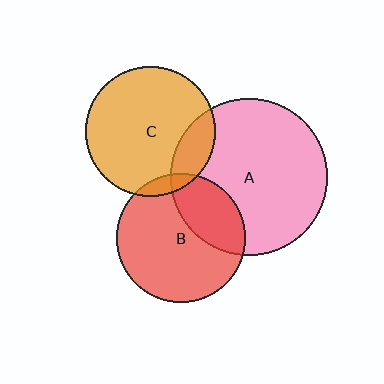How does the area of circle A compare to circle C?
Approximately 1.5 times.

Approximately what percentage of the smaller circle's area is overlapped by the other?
Approximately 30%.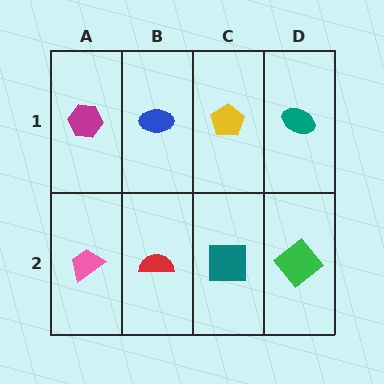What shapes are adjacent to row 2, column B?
A blue ellipse (row 1, column B), a pink trapezoid (row 2, column A), a teal square (row 2, column C).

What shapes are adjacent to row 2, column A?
A magenta hexagon (row 1, column A), a red semicircle (row 2, column B).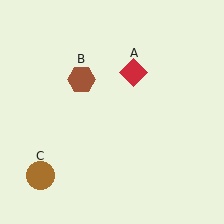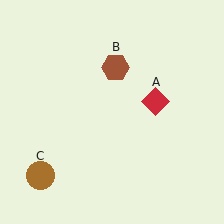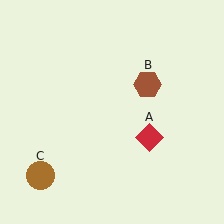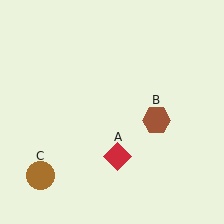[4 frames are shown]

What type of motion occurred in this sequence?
The red diamond (object A), brown hexagon (object B) rotated clockwise around the center of the scene.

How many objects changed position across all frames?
2 objects changed position: red diamond (object A), brown hexagon (object B).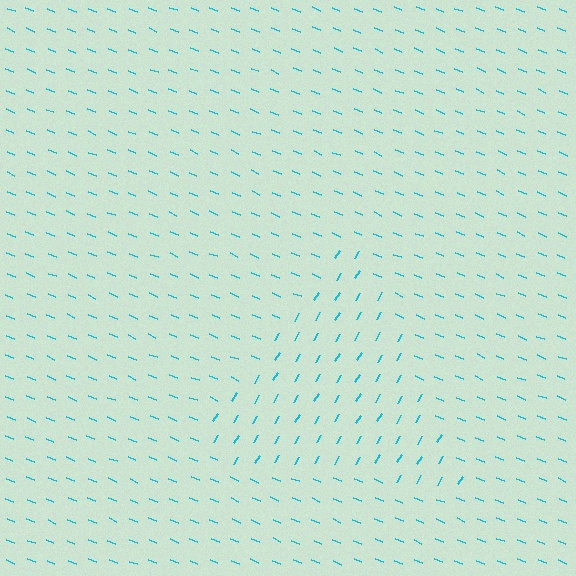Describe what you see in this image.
The image is filled with small cyan line segments. A triangle region in the image has lines oriented differently from the surrounding lines, creating a visible texture boundary.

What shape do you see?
I see a triangle.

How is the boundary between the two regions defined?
The boundary is defined purely by a change in line orientation (approximately 81 degrees difference). All lines are the same color and thickness.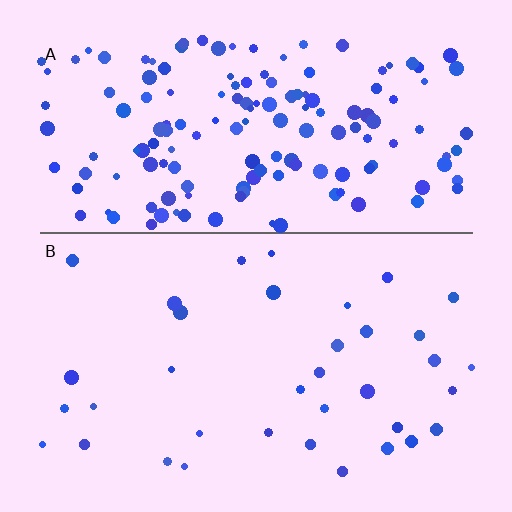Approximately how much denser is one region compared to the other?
Approximately 4.3× — region A over region B.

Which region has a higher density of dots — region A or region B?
A (the top).